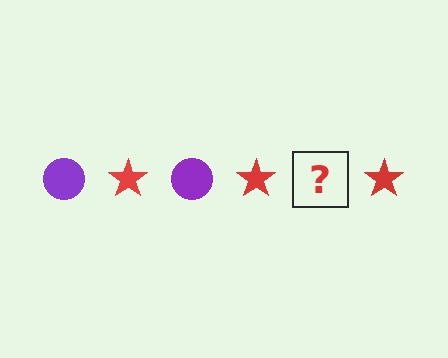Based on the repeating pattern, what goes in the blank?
The blank should be a purple circle.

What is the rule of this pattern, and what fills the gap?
The rule is that the pattern alternates between purple circle and red star. The gap should be filled with a purple circle.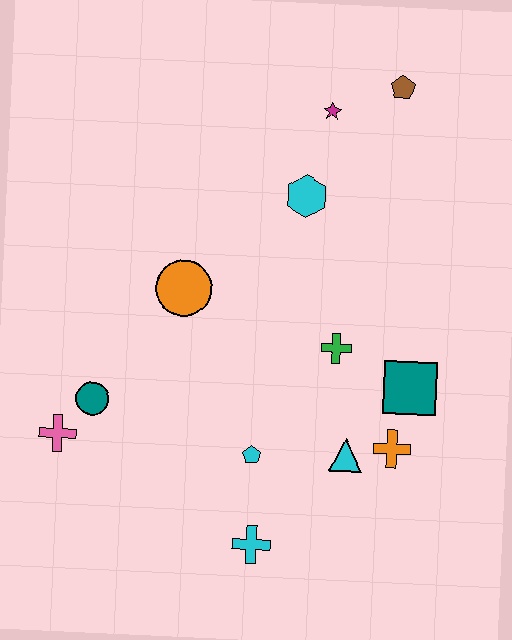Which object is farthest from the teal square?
The pink cross is farthest from the teal square.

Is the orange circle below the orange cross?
No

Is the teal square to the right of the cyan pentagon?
Yes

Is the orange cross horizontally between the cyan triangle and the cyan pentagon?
No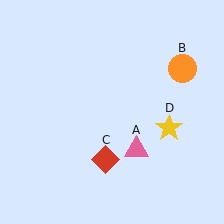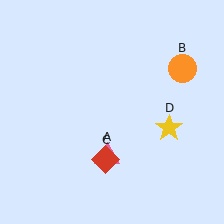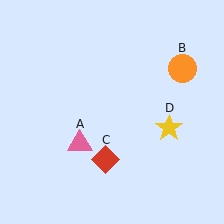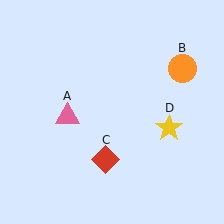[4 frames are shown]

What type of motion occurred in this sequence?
The pink triangle (object A) rotated clockwise around the center of the scene.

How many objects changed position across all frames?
1 object changed position: pink triangle (object A).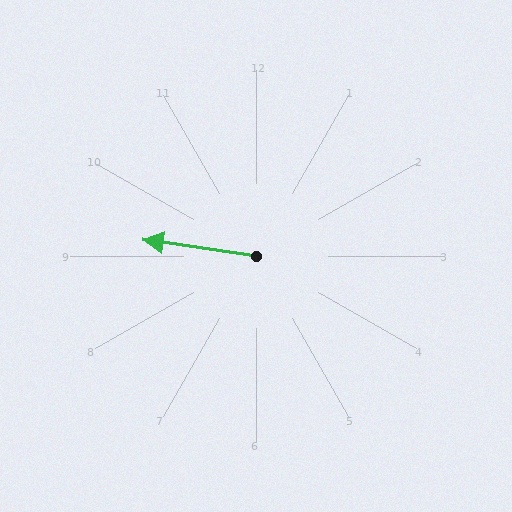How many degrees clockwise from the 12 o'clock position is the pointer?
Approximately 278 degrees.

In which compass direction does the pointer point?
West.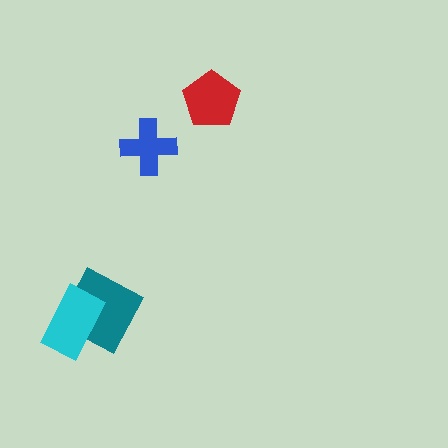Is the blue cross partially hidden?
No, no other shape covers it.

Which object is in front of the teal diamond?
The cyan rectangle is in front of the teal diamond.